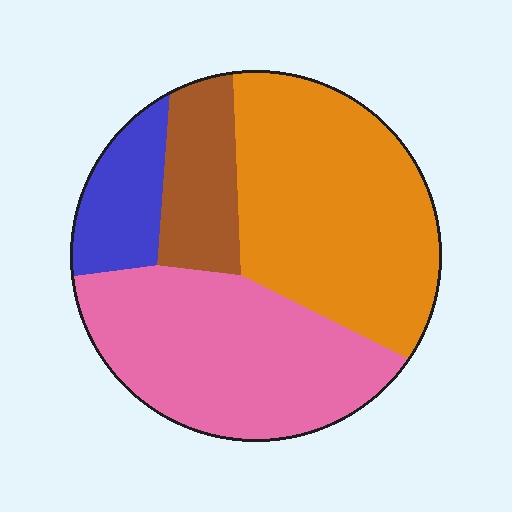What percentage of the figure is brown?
Brown covers roughly 15% of the figure.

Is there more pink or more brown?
Pink.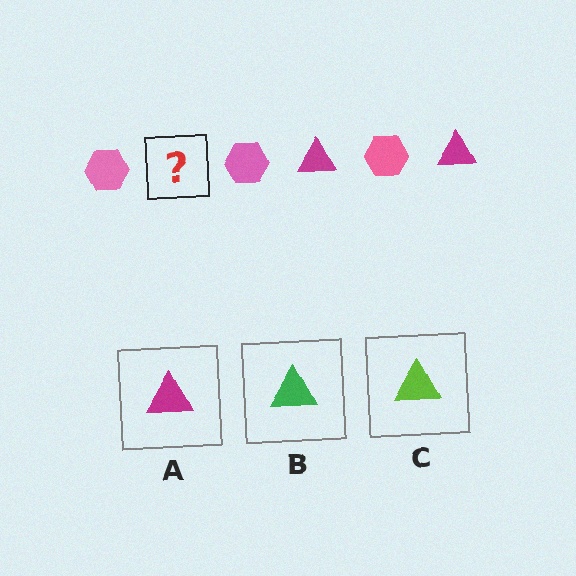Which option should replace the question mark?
Option A.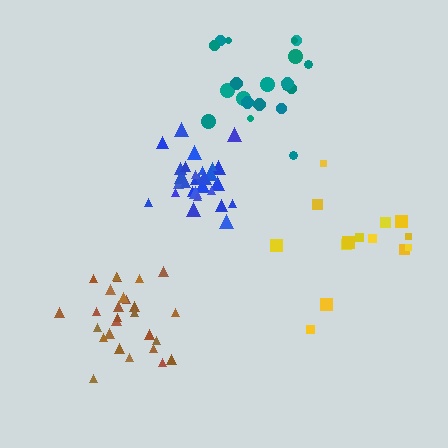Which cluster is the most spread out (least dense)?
Yellow.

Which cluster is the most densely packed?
Blue.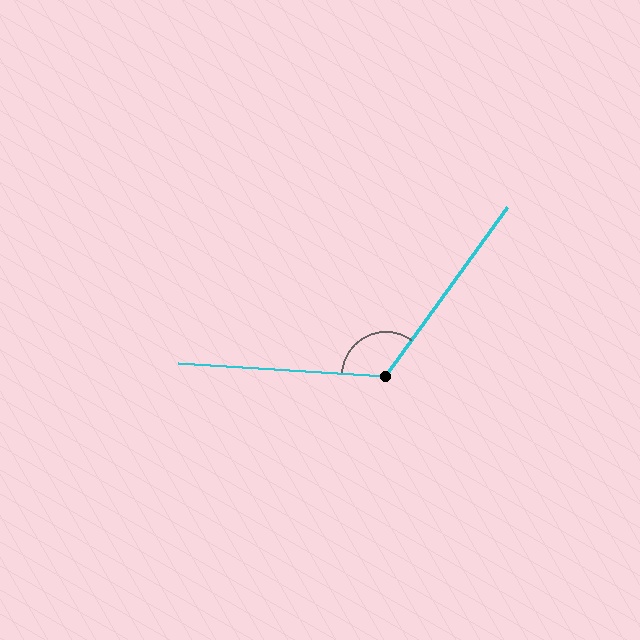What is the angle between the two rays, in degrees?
Approximately 122 degrees.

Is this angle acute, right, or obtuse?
It is obtuse.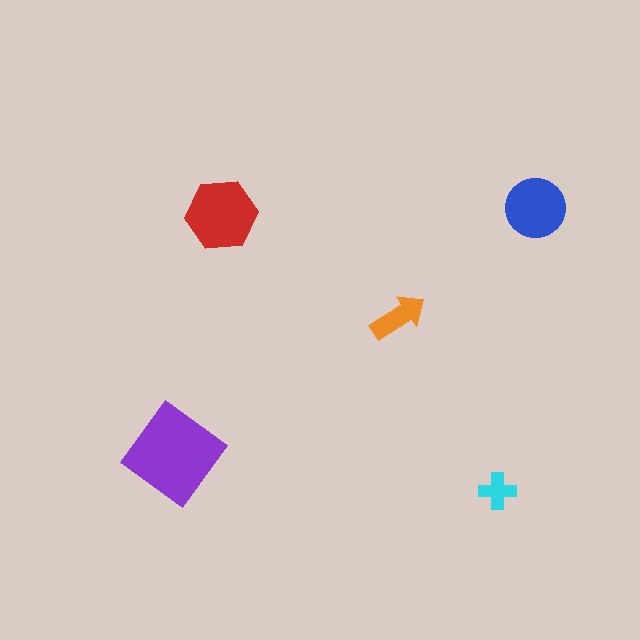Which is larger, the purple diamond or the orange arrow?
The purple diamond.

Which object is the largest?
The purple diamond.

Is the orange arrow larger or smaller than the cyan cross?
Larger.